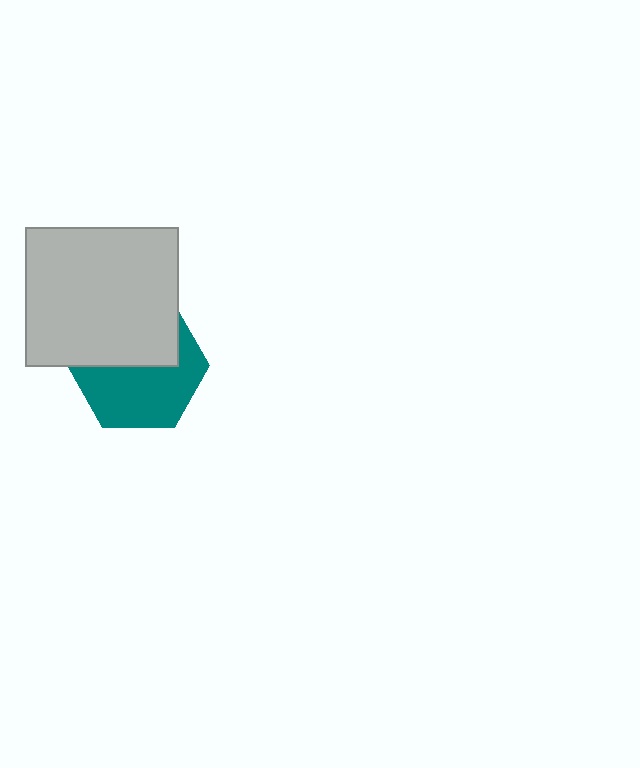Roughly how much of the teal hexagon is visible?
About half of it is visible (roughly 55%).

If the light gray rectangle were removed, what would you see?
You would see the complete teal hexagon.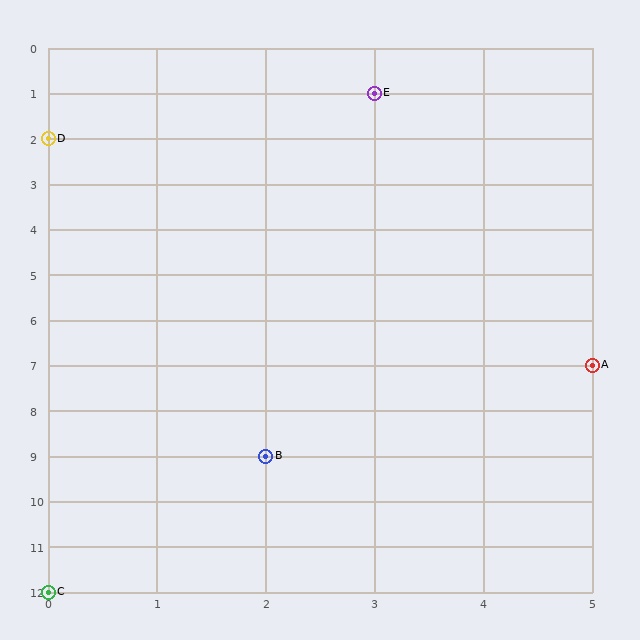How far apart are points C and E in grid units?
Points C and E are 3 columns and 11 rows apart (about 11.4 grid units diagonally).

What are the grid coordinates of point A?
Point A is at grid coordinates (5, 7).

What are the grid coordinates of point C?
Point C is at grid coordinates (0, 12).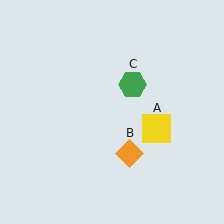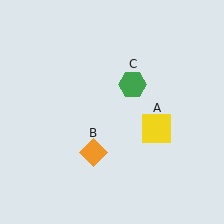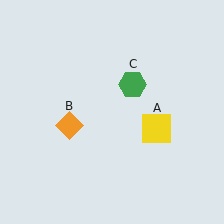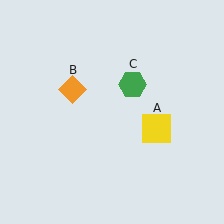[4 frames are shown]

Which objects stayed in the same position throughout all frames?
Yellow square (object A) and green hexagon (object C) remained stationary.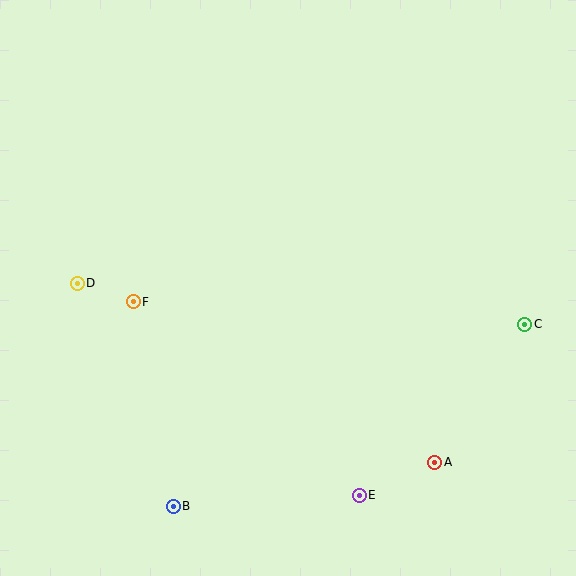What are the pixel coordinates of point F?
Point F is at (133, 302).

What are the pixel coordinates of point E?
Point E is at (359, 495).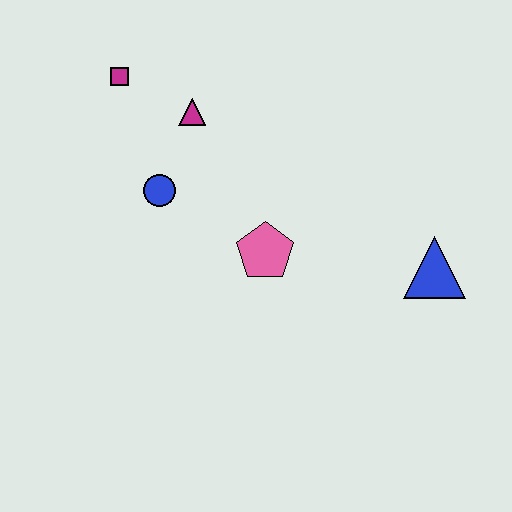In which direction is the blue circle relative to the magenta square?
The blue circle is below the magenta square.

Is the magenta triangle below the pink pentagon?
No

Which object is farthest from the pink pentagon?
The magenta square is farthest from the pink pentagon.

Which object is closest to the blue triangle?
The pink pentagon is closest to the blue triangle.